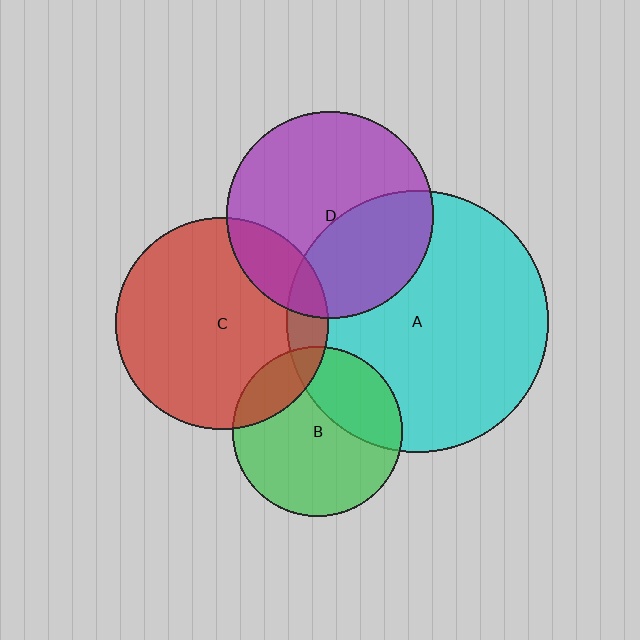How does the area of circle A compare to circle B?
Approximately 2.4 times.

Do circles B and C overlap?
Yes.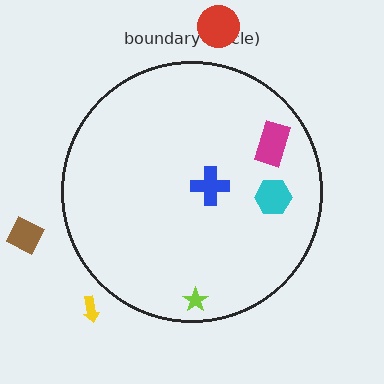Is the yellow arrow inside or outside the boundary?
Outside.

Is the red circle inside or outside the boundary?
Outside.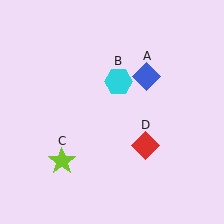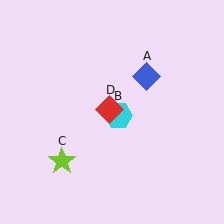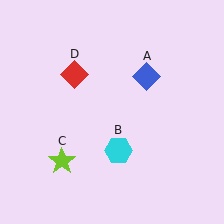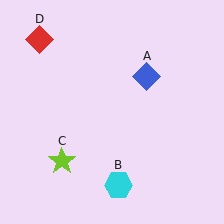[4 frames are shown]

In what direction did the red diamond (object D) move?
The red diamond (object D) moved up and to the left.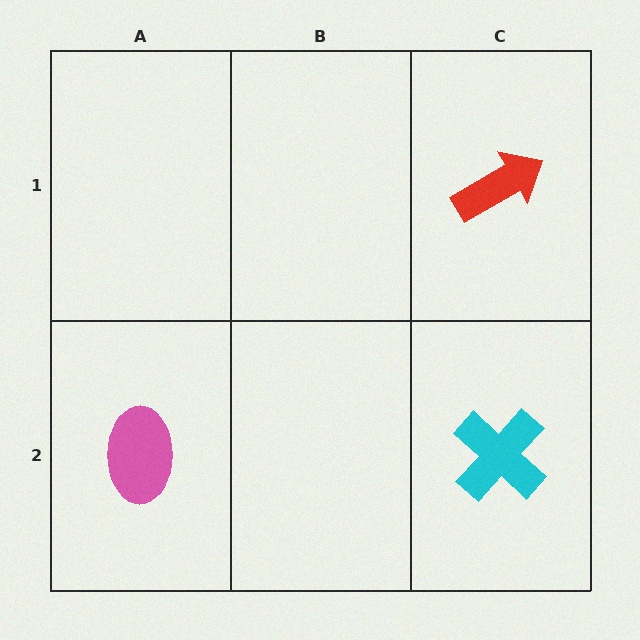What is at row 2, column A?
A pink ellipse.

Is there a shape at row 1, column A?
No, that cell is empty.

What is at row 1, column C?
A red arrow.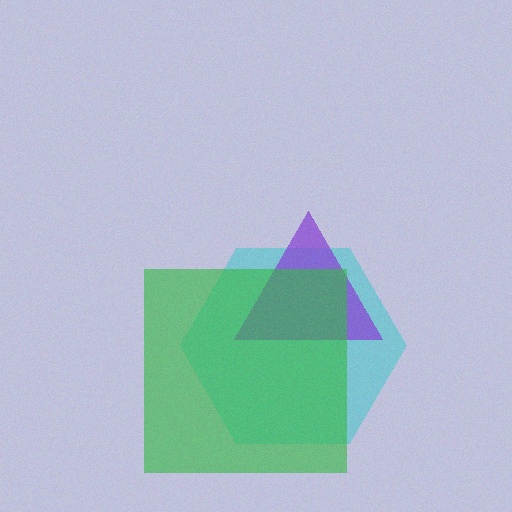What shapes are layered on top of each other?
The layered shapes are: a cyan hexagon, a purple triangle, a green square.